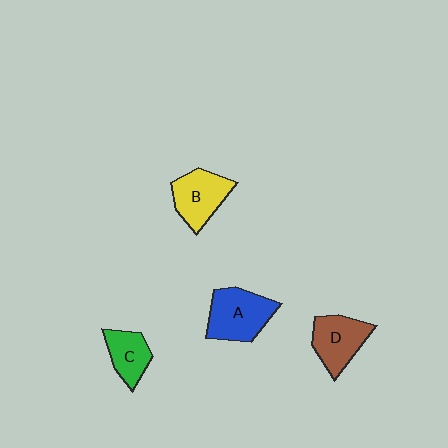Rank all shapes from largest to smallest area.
From largest to smallest: A (blue), B (yellow), D (brown), C (green).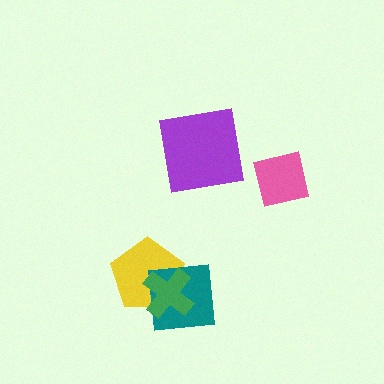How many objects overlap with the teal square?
2 objects overlap with the teal square.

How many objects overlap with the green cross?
2 objects overlap with the green cross.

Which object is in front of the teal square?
The green cross is in front of the teal square.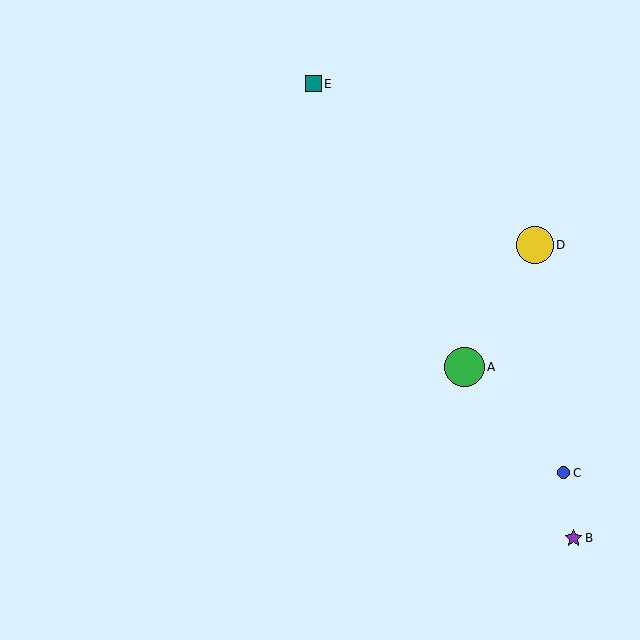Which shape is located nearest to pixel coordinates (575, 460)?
The blue circle (labeled C) at (564, 473) is nearest to that location.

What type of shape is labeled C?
Shape C is a blue circle.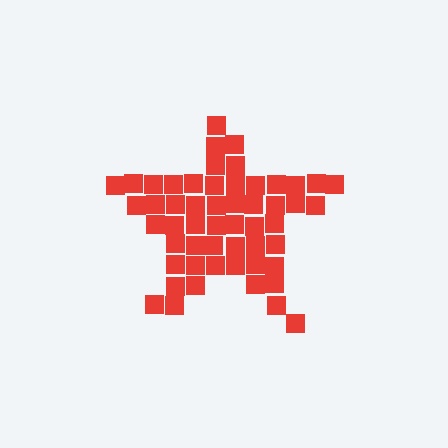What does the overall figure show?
The overall figure shows a star.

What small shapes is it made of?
It is made of small squares.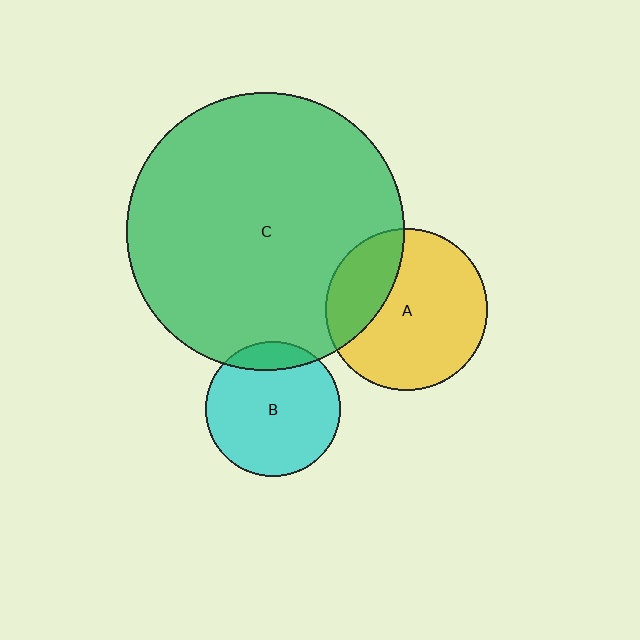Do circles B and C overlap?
Yes.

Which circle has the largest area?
Circle C (green).